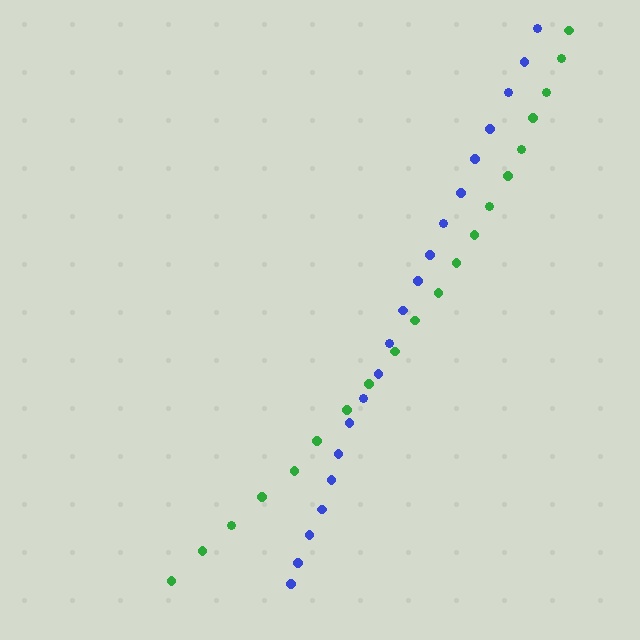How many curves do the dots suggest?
There are 2 distinct paths.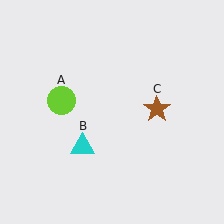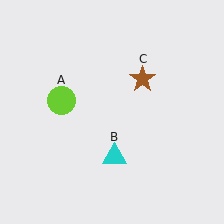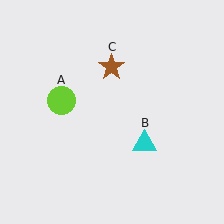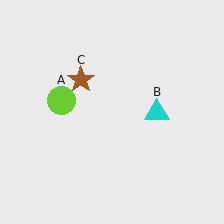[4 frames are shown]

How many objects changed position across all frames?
2 objects changed position: cyan triangle (object B), brown star (object C).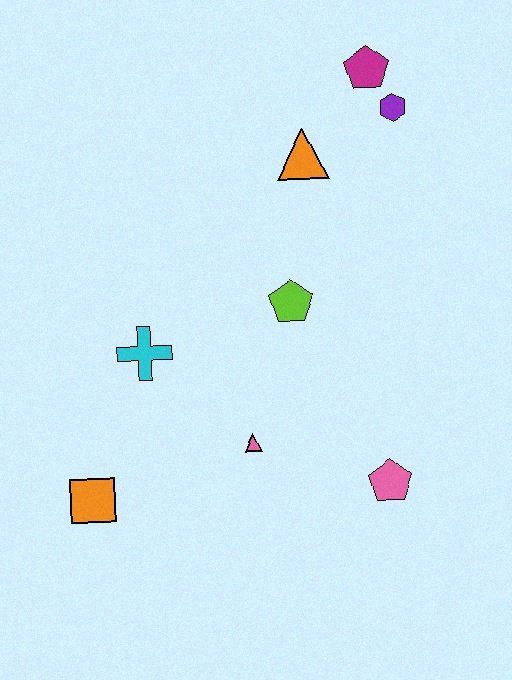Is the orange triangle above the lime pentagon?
Yes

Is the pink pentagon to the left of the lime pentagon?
No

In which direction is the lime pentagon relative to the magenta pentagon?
The lime pentagon is below the magenta pentagon.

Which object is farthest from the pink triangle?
The magenta pentagon is farthest from the pink triangle.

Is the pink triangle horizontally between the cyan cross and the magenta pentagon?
Yes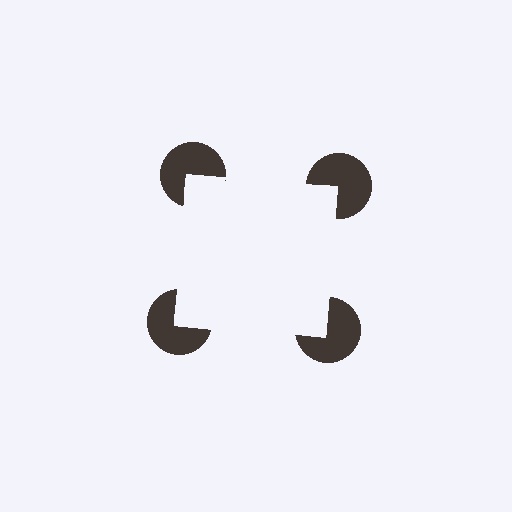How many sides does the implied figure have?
4 sides.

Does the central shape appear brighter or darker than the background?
It typically appears slightly brighter than the background, even though no actual brightness change is drawn.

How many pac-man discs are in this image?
There are 4 — one at each vertex of the illusory square.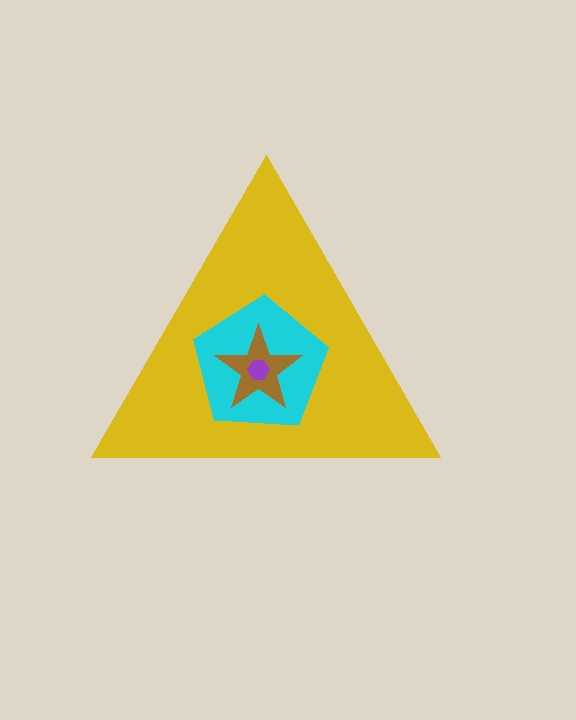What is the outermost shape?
The yellow triangle.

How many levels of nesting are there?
4.